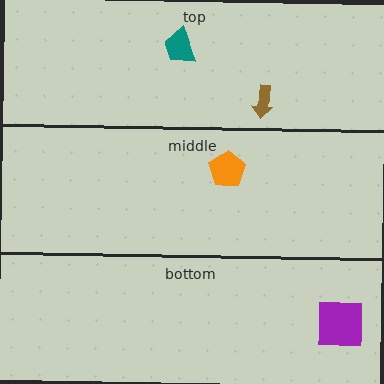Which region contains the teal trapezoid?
The top region.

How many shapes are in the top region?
2.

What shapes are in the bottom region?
The purple square.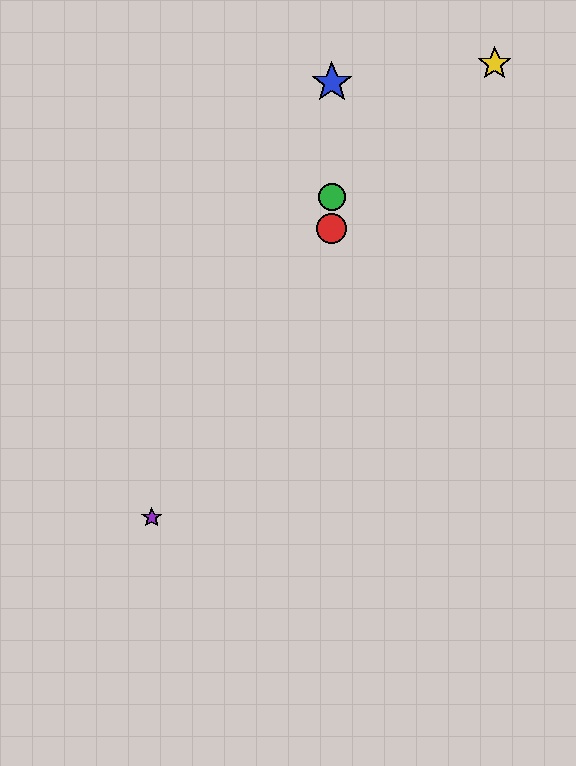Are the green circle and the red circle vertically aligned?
Yes, both are at x≈332.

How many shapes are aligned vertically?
3 shapes (the red circle, the blue star, the green circle) are aligned vertically.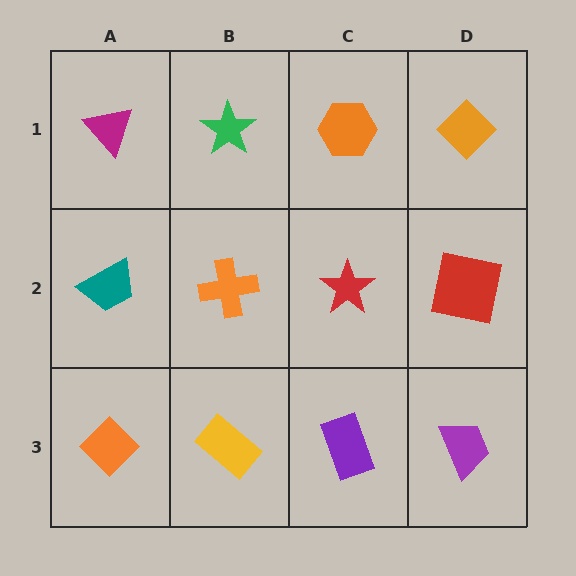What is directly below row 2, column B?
A yellow rectangle.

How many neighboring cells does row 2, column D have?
3.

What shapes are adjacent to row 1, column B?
An orange cross (row 2, column B), a magenta triangle (row 1, column A), an orange hexagon (row 1, column C).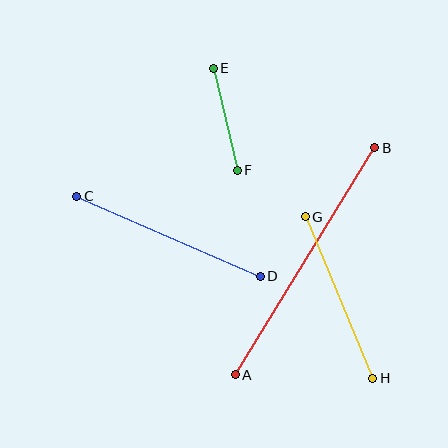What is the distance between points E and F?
The distance is approximately 105 pixels.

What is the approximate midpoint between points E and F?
The midpoint is at approximately (225, 119) pixels.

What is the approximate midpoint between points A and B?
The midpoint is at approximately (305, 261) pixels.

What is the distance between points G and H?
The distance is approximately 175 pixels.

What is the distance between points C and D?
The distance is approximately 200 pixels.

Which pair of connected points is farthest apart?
Points A and B are farthest apart.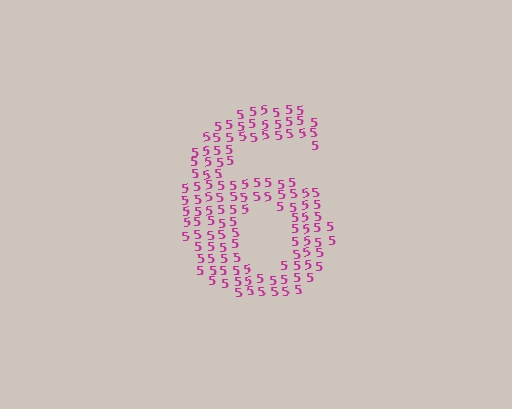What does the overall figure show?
The overall figure shows the digit 6.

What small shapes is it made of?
It is made of small digit 5's.